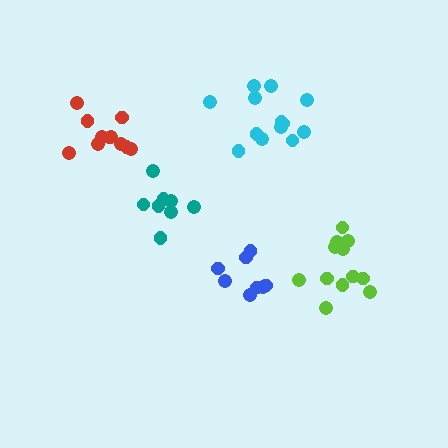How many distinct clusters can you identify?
There are 5 distinct clusters.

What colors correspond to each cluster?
The clusters are colored: cyan, teal, red, lime, blue.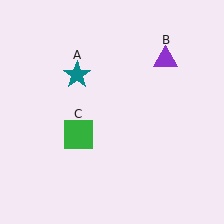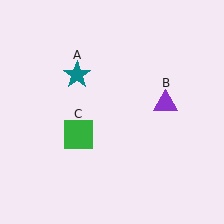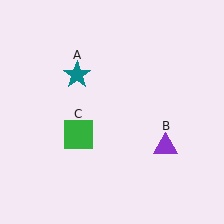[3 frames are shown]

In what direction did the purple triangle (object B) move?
The purple triangle (object B) moved down.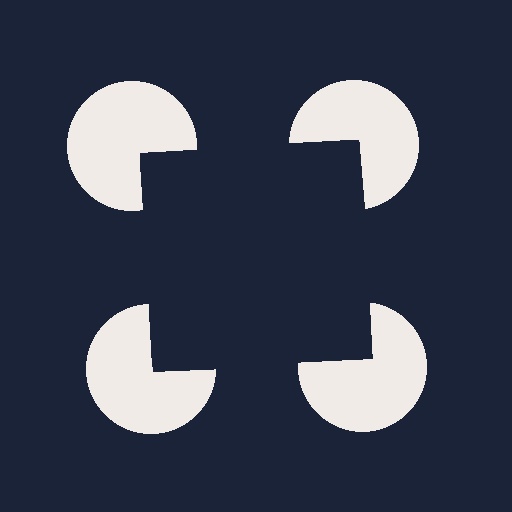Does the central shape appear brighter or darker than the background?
It typically appears slightly darker than the background, even though no actual brightness change is drawn.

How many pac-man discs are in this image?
There are 4 — one at each vertex of the illusory square.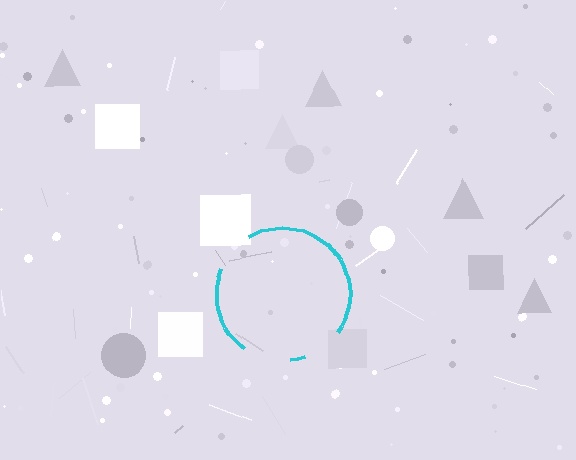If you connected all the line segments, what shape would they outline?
They would outline a circle.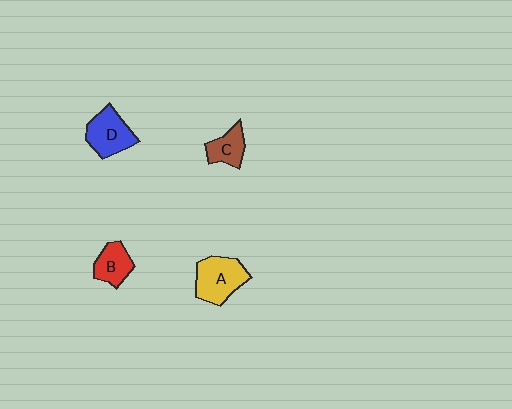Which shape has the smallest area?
Shape C (brown).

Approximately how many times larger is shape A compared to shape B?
Approximately 1.5 times.